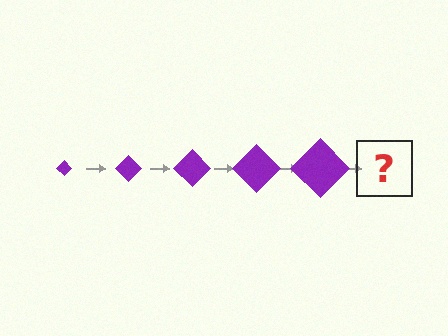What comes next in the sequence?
The next element should be a purple diamond, larger than the previous one.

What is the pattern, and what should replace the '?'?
The pattern is that the diamond gets progressively larger each step. The '?' should be a purple diamond, larger than the previous one.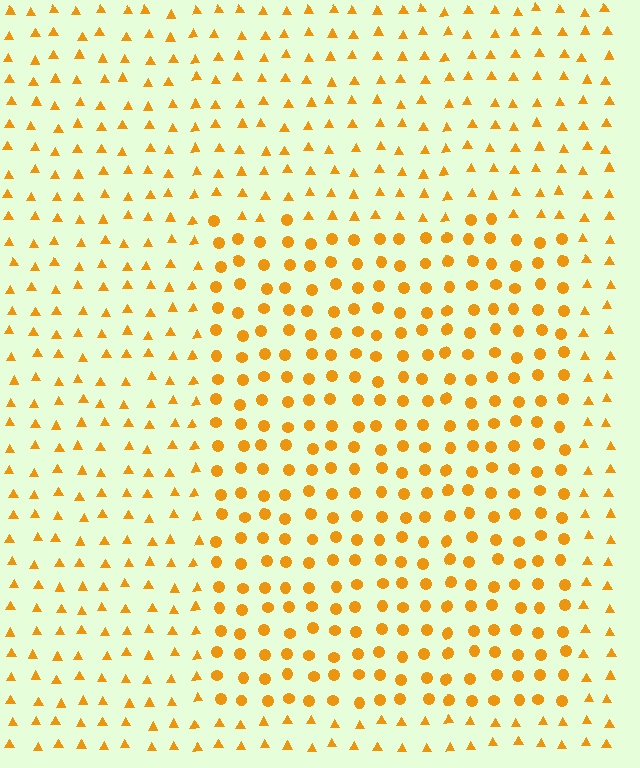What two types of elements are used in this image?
The image uses circles inside the rectangle region and triangles outside it.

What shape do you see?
I see a rectangle.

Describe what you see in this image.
The image is filled with small orange elements arranged in a uniform grid. A rectangle-shaped region contains circles, while the surrounding area contains triangles. The boundary is defined purely by the change in element shape.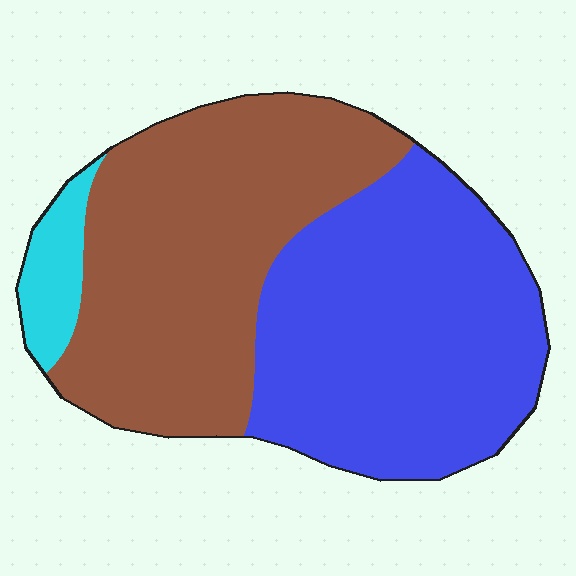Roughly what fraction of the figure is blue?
Blue takes up about one half (1/2) of the figure.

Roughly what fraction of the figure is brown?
Brown covers 46% of the figure.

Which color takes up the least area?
Cyan, at roughly 5%.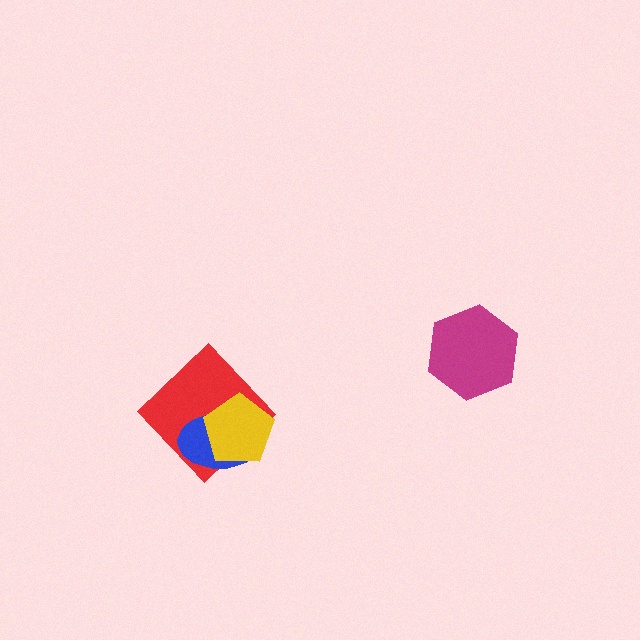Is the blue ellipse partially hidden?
Yes, it is partially covered by another shape.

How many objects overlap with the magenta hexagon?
0 objects overlap with the magenta hexagon.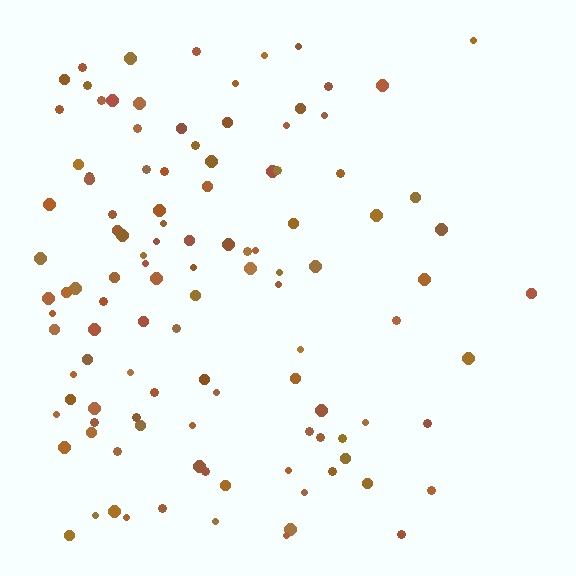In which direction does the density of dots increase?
From right to left, with the left side densest.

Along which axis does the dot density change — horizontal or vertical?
Horizontal.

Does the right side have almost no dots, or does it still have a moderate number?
Still a moderate number, just noticeably fewer than the left.